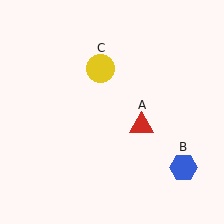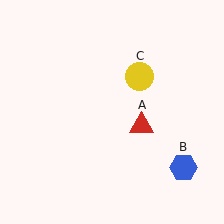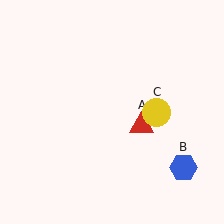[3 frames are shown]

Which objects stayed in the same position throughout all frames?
Red triangle (object A) and blue hexagon (object B) remained stationary.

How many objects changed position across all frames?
1 object changed position: yellow circle (object C).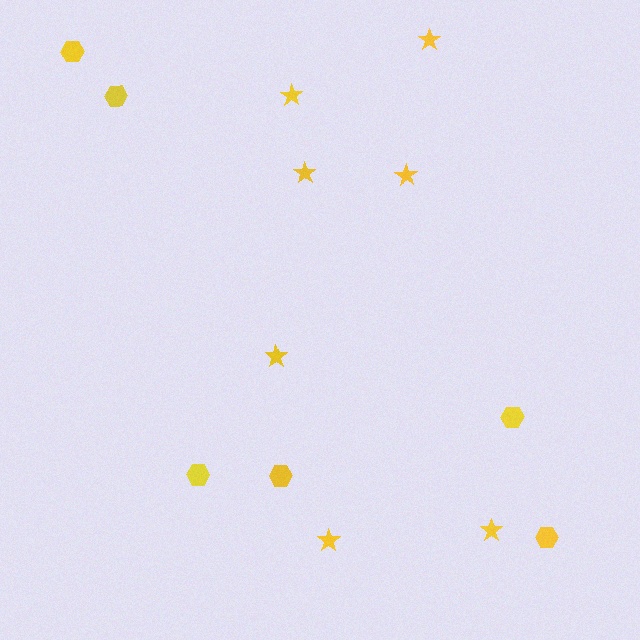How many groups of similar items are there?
There are 2 groups: one group of hexagons (6) and one group of stars (7).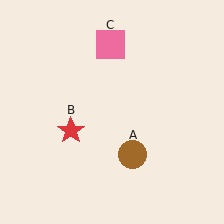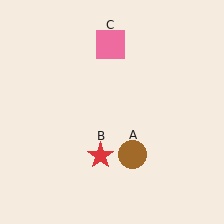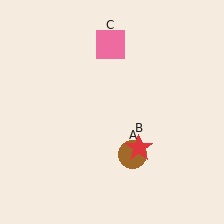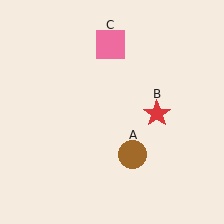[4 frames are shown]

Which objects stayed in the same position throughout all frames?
Brown circle (object A) and pink square (object C) remained stationary.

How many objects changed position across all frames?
1 object changed position: red star (object B).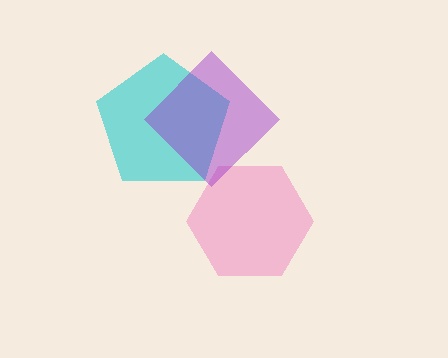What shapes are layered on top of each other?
The layered shapes are: a pink hexagon, a cyan pentagon, a purple diamond.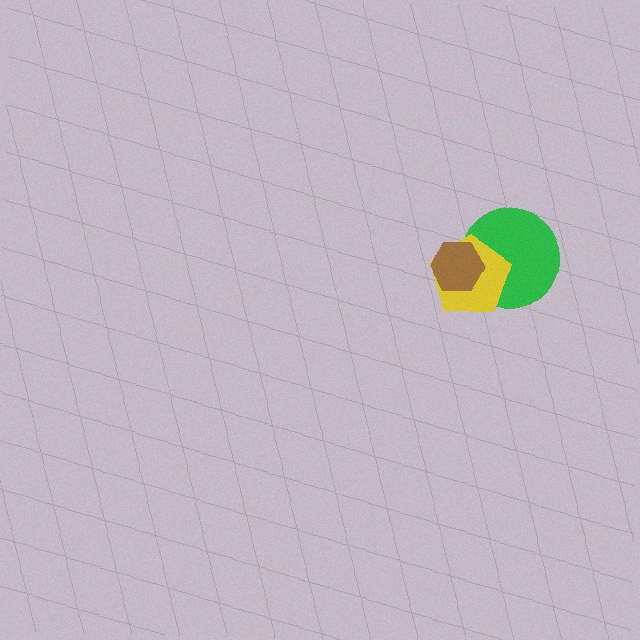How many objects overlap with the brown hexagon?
2 objects overlap with the brown hexagon.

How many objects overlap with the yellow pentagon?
2 objects overlap with the yellow pentagon.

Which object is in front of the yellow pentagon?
The brown hexagon is in front of the yellow pentagon.